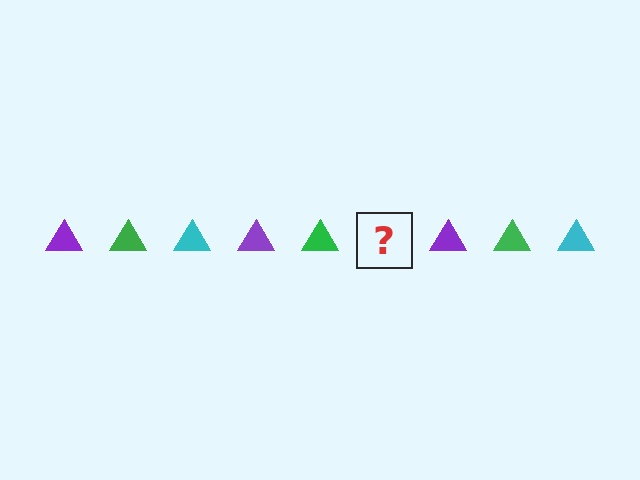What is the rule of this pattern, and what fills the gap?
The rule is that the pattern cycles through purple, green, cyan triangles. The gap should be filled with a cyan triangle.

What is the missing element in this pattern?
The missing element is a cyan triangle.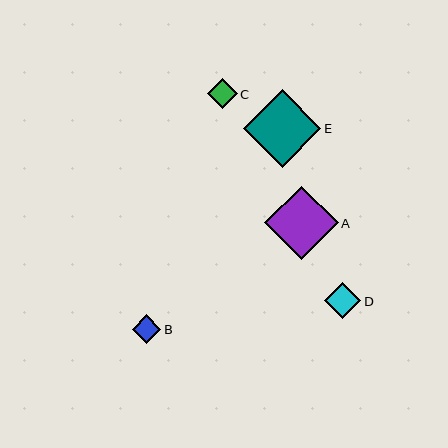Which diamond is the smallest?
Diamond B is the smallest with a size of approximately 28 pixels.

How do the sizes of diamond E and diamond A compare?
Diamond E and diamond A are approximately the same size.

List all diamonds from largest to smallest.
From largest to smallest: E, A, D, C, B.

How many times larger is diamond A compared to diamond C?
Diamond A is approximately 2.4 times the size of diamond C.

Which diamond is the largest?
Diamond E is the largest with a size of approximately 77 pixels.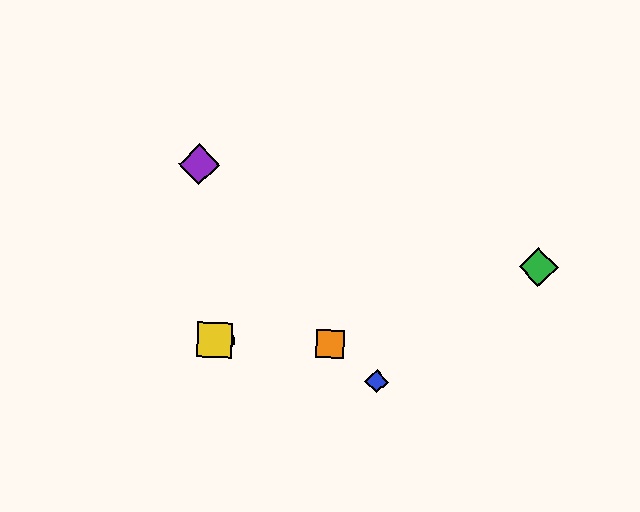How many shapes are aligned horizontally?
3 shapes (the red circle, the yellow square, the orange square) are aligned horizontally.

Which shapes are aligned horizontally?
The red circle, the yellow square, the orange square are aligned horizontally.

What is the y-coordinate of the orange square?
The orange square is at y≈344.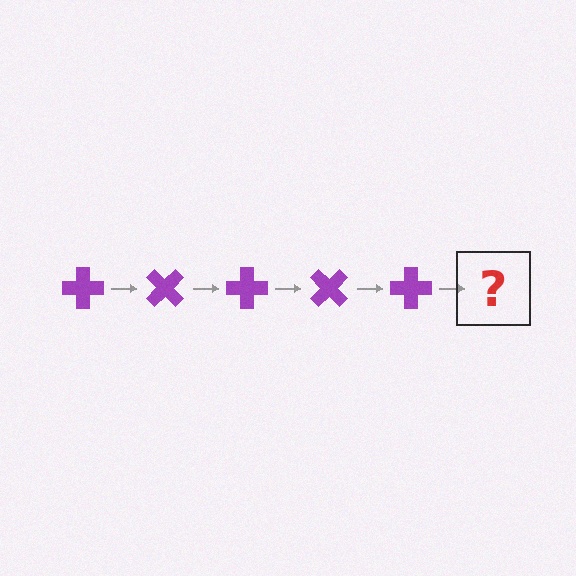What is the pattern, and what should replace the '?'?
The pattern is that the cross rotates 45 degrees each step. The '?' should be a purple cross rotated 225 degrees.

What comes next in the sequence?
The next element should be a purple cross rotated 225 degrees.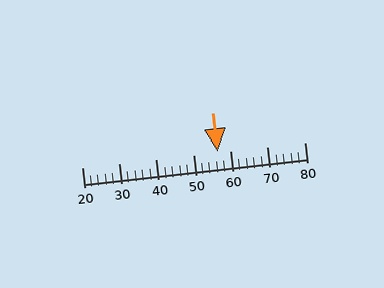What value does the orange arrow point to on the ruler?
The orange arrow points to approximately 56.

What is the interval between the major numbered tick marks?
The major tick marks are spaced 10 units apart.